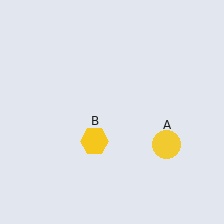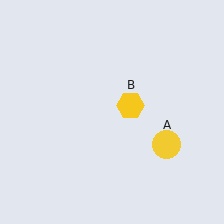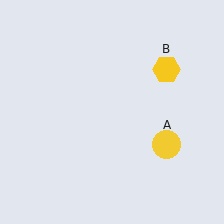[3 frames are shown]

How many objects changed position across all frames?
1 object changed position: yellow hexagon (object B).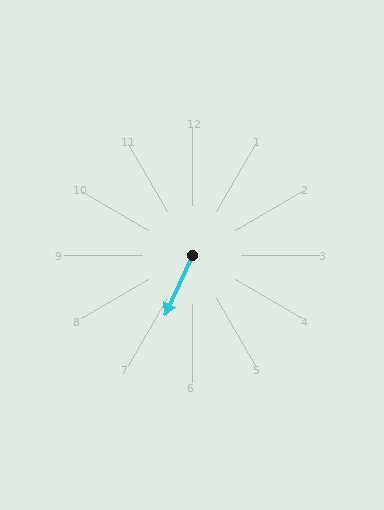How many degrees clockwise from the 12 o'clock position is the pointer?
Approximately 204 degrees.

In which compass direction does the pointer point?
Southwest.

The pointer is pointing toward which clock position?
Roughly 7 o'clock.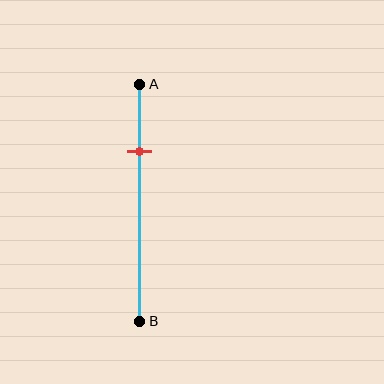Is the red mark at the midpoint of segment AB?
No, the mark is at about 30% from A, not at the 50% midpoint.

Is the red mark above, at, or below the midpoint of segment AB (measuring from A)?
The red mark is above the midpoint of segment AB.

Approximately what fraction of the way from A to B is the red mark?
The red mark is approximately 30% of the way from A to B.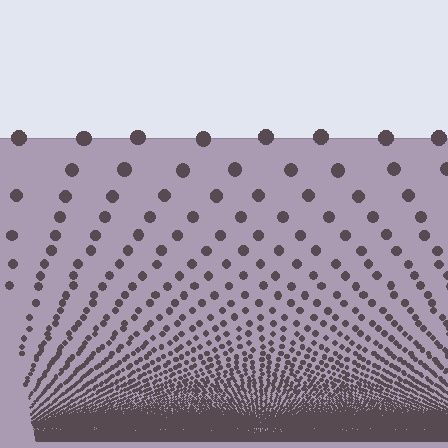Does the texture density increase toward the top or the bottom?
Density increases toward the bottom.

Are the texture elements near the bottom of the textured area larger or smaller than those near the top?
Smaller. The gradient is inverted — elements near the bottom are smaller and denser.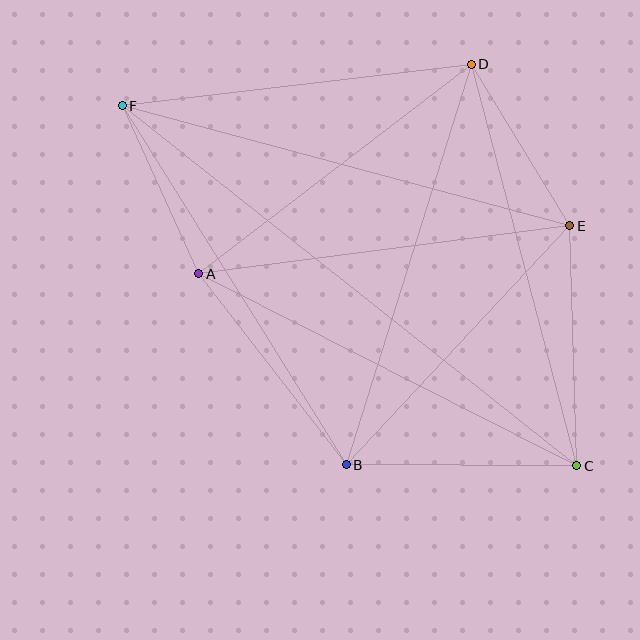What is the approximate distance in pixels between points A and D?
The distance between A and D is approximately 344 pixels.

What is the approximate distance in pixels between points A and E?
The distance between A and E is approximately 374 pixels.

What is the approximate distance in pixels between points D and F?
The distance between D and F is approximately 352 pixels.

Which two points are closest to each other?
Points A and F are closest to each other.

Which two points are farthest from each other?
Points C and F are farthest from each other.